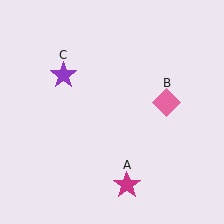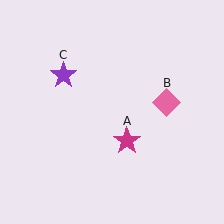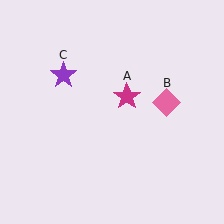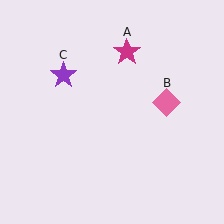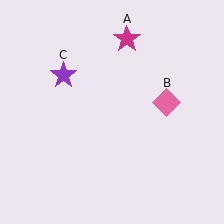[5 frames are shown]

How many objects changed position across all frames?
1 object changed position: magenta star (object A).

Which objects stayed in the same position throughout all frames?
Pink diamond (object B) and purple star (object C) remained stationary.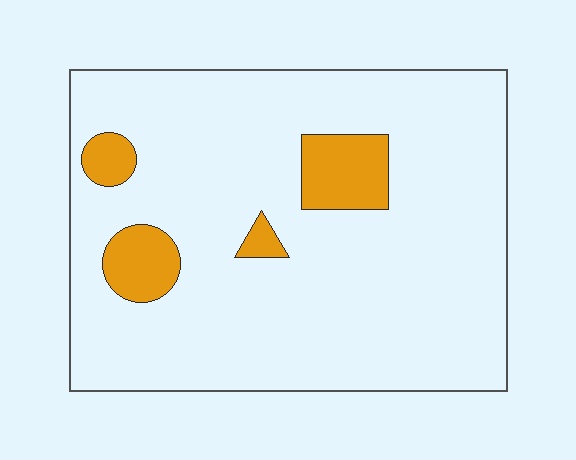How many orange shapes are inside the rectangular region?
4.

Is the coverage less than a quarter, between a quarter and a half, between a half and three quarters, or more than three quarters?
Less than a quarter.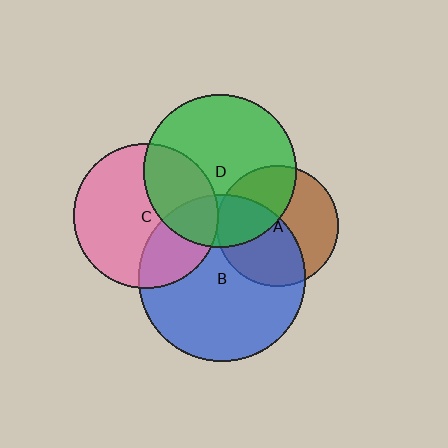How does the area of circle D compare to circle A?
Approximately 1.6 times.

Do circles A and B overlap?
Yes.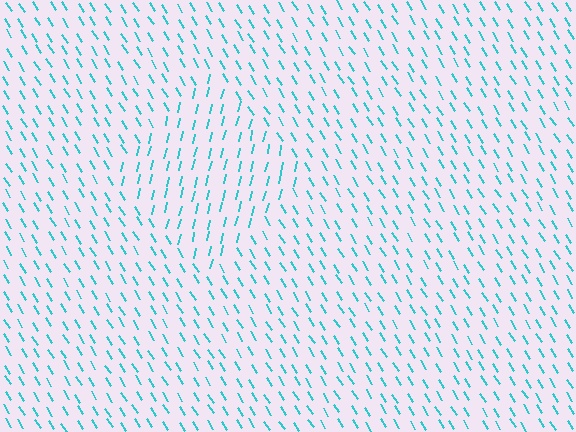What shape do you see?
I see a diamond.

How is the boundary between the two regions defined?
The boundary is defined purely by a change in line orientation (approximately 45 degrees difference). All lines are the same color and thickness.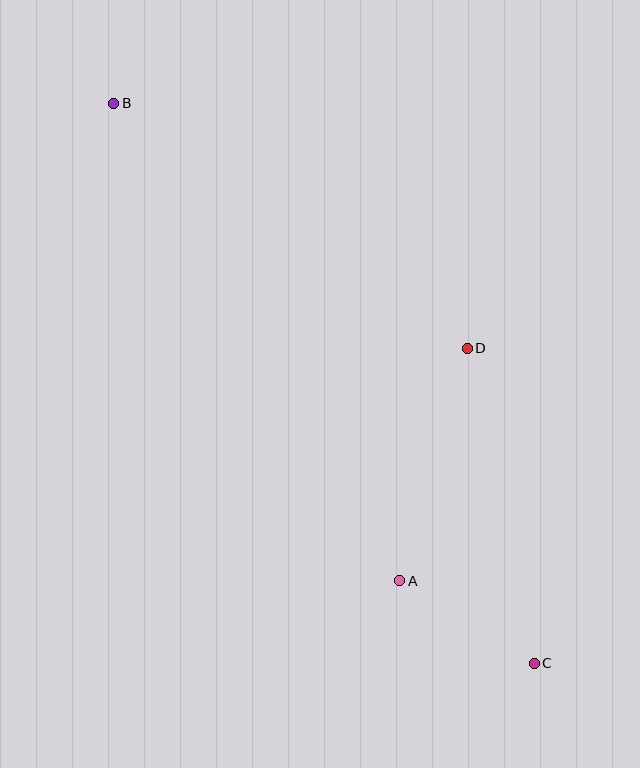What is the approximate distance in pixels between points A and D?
The distance between A and D is approximately 242 pixels.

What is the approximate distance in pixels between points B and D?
The distance between B and D is approximately 430 pixels.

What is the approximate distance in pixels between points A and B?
The distance between A and B is approximately 557 pixels.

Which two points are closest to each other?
Points A and C are closest to each other.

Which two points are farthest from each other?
Points B and C are farthest from each other.